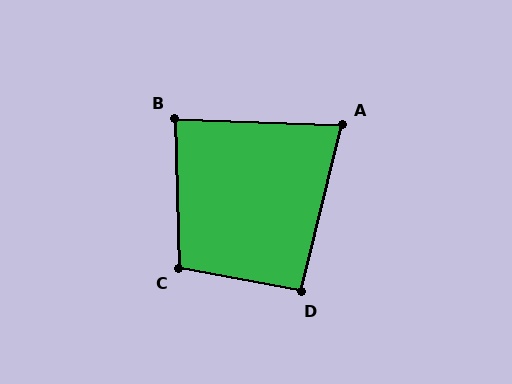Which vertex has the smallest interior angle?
A, at approximately 78 degrees.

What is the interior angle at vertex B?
Approximately 87 degrees (approximately right).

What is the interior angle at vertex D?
Approximately 93 degrees (approximately right).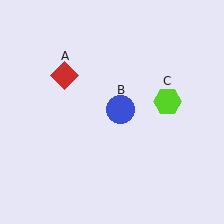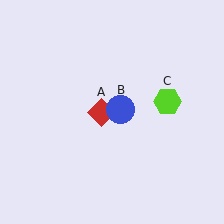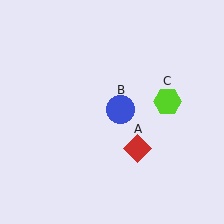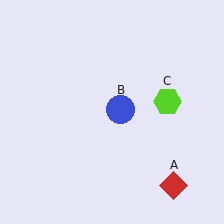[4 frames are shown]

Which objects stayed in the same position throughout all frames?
Blue circle (object B) and lime hexagon (object C) remained stationary.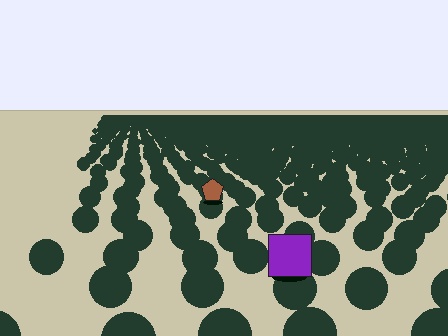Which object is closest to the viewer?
The purple square is closest. The texture marks near it are larger and more spread out.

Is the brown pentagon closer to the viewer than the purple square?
No. The purple square is closer — you can tell from the texture gradient: the ground texture is coarser near it.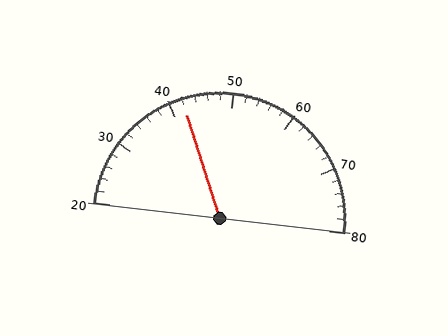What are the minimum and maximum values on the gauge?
The gauge ranges from 20 to 80.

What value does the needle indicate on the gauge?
The needle indicates approximately 42.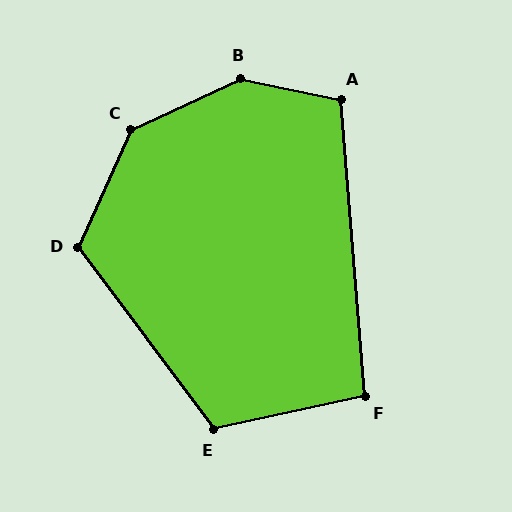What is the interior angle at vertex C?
Approximately 139 degrees (obtuse).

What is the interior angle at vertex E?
Approximately 115 degrees (obtuse).